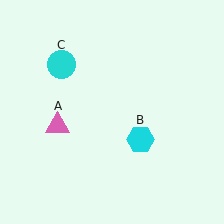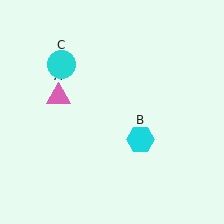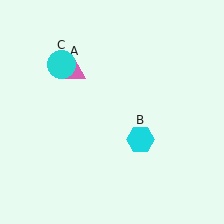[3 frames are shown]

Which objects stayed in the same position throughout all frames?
Cyan hexagon (object B) and cyan circle (object C) remained stationary.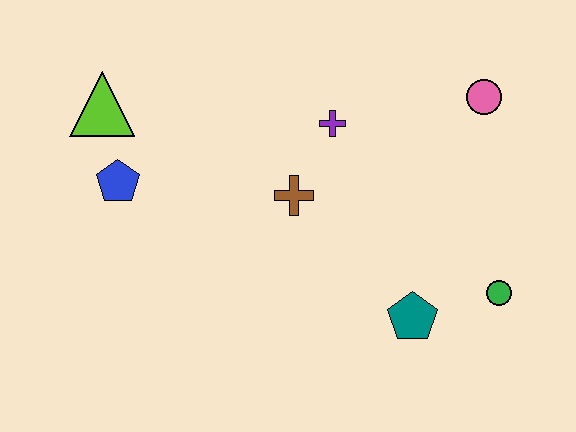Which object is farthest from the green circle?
The lime triangle is farthest from the green circle.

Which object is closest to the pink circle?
The purple cross is closest to the pink circle.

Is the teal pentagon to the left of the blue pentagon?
No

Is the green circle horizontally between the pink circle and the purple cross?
No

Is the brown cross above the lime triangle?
No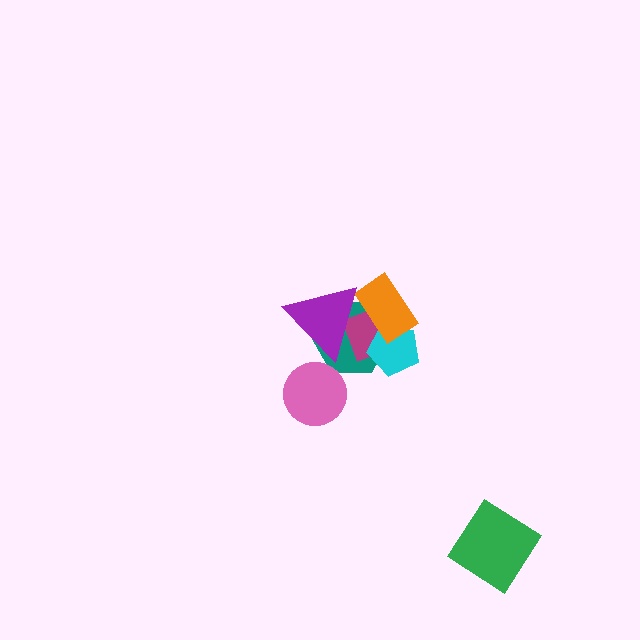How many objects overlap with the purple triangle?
3 objects overlap with the purple triangle.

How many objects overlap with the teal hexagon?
4 objects overlap with the teal hexagon.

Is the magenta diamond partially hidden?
Yes, it is partially covered by another shape.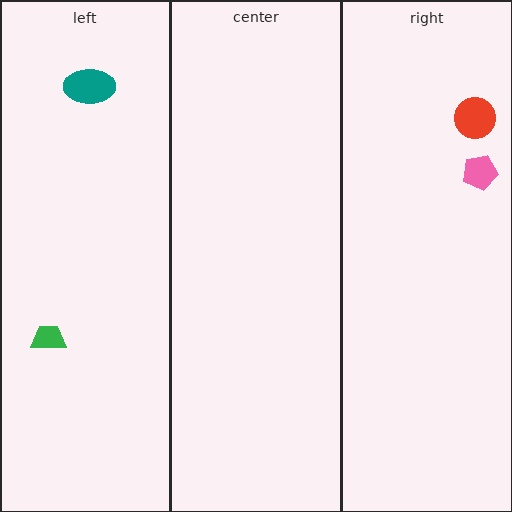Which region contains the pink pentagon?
The right region.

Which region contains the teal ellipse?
The left region.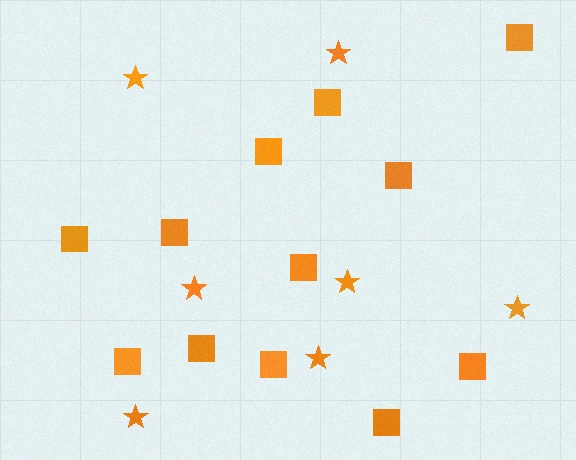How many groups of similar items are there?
There are 2 groups: one group of stars (7) and one group of squares (12).